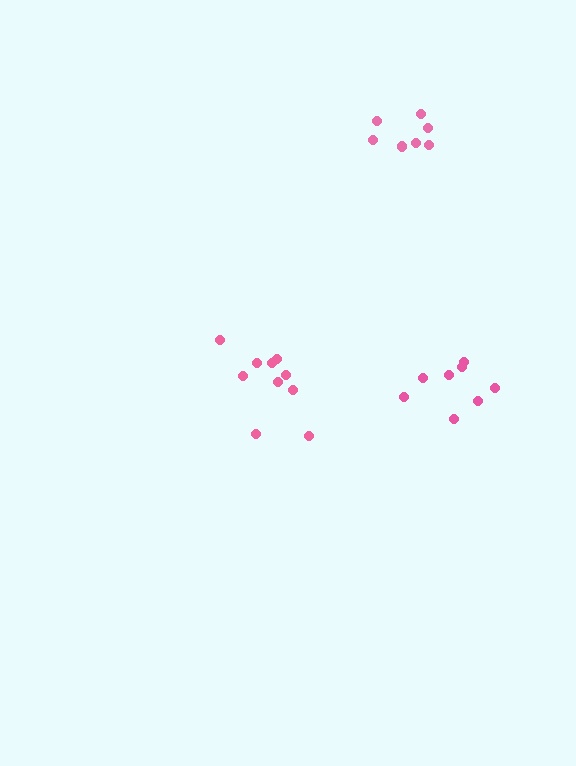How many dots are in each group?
Group 1: 10 dots, Group 2: 7 dots, Group 3: 8 dots (25 total).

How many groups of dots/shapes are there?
There are 3 groups.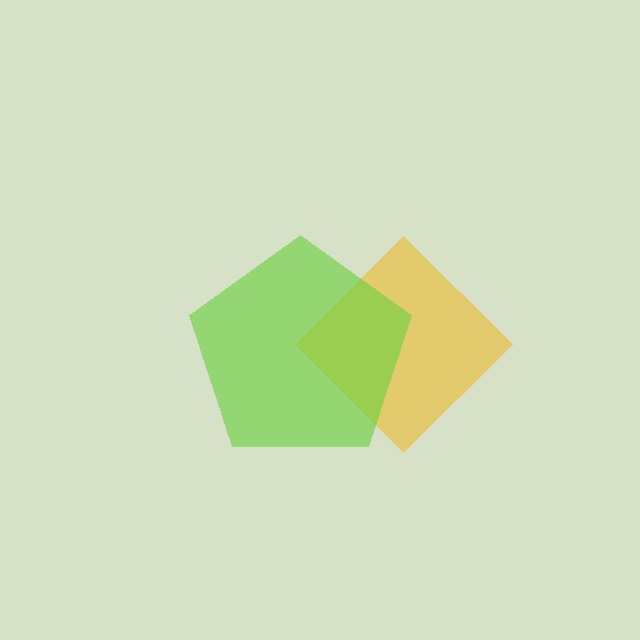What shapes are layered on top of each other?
The layered shapes are: a yellow diamond, a lime pentagon.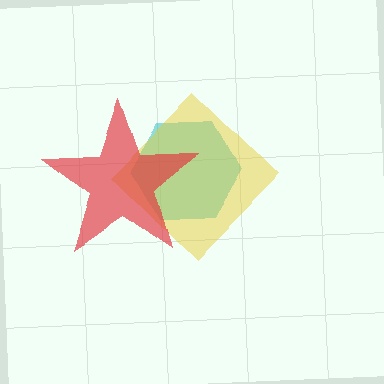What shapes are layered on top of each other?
The layered shapes are: a cyan hexagon, a yellow diamond, a red star.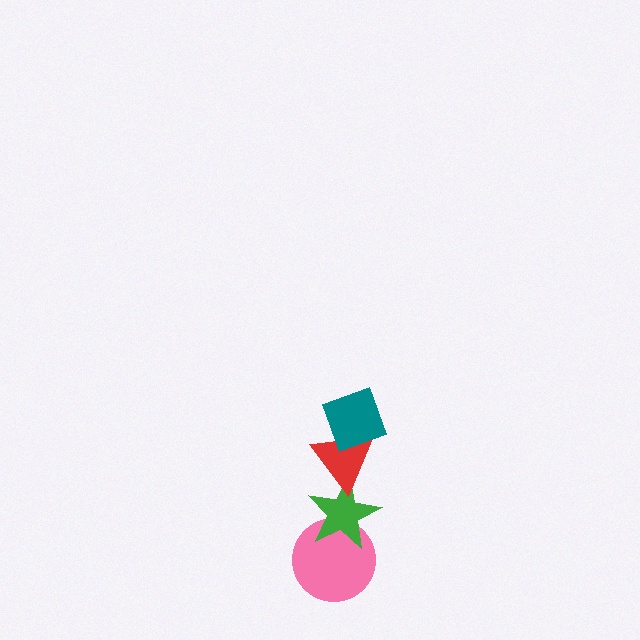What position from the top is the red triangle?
The red triangle is 2nd from the top.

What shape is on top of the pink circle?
The green star is on top of the pink circle.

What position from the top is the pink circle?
The pink circle is 4th from the top.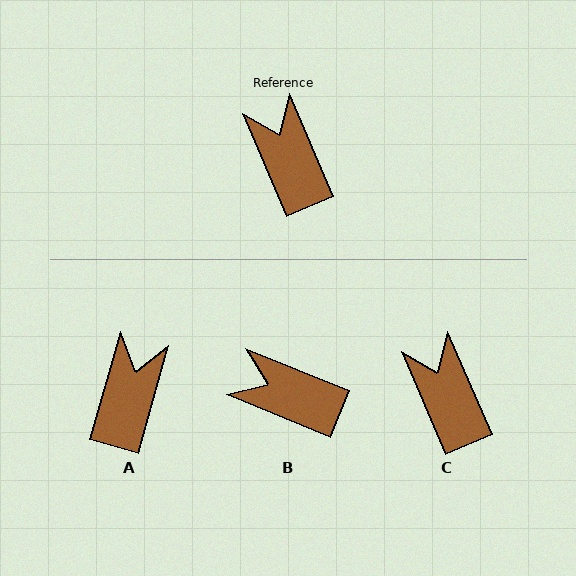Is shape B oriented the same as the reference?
No, it is off by about 45 degrees.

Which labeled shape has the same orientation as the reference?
C.